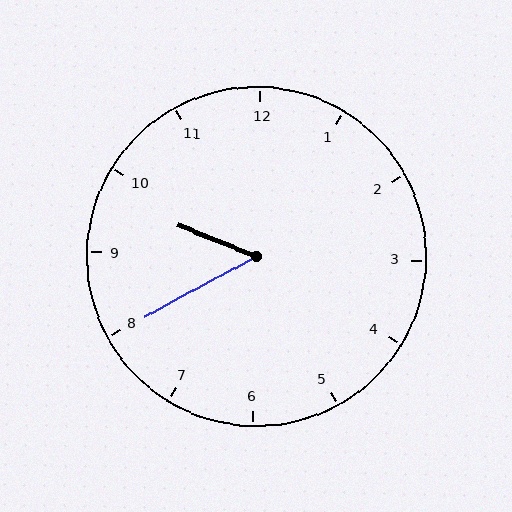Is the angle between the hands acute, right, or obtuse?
It is acute.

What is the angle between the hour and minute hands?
Approximately 50 degrees.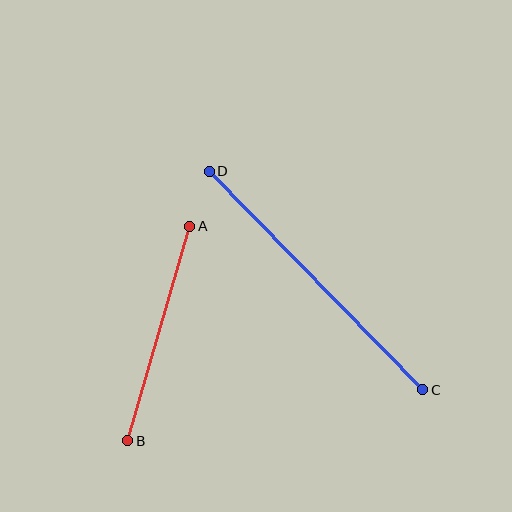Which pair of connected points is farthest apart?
Points C and D are farthest apart.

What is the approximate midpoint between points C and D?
The midpoint is at approximately (316, 281) pixels.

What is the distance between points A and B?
The distance is approximately 223 pixels.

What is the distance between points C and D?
The distance is approximately 305 pixels.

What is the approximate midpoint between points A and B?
The midpoint is at approximately (159, 334) pixels.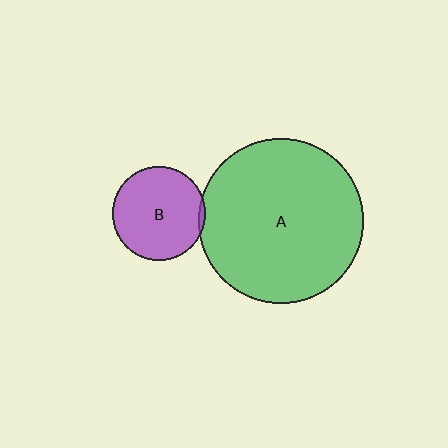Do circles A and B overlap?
Yes.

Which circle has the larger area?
Circle A (green).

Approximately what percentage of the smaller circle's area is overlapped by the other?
Approximately 5%.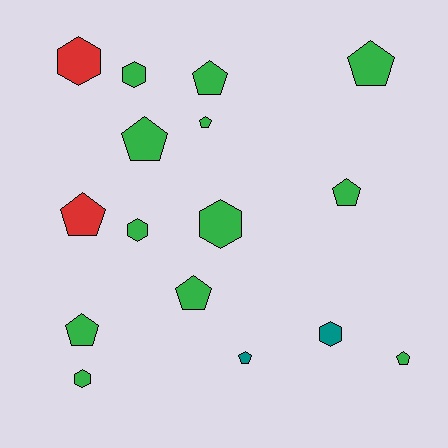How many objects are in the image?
There are 16 objects.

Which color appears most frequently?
Green, with 12 objects.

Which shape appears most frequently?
Pentagon, with 10 objects.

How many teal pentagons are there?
There is 1 teal pentagon.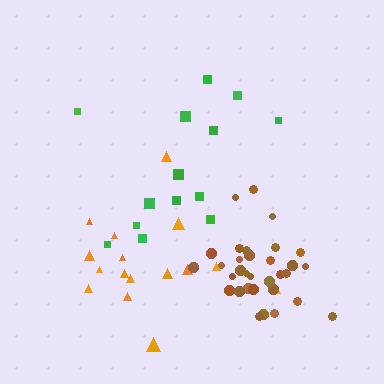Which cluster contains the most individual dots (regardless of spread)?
Brown (33).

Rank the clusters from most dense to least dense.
brown, orange, green.